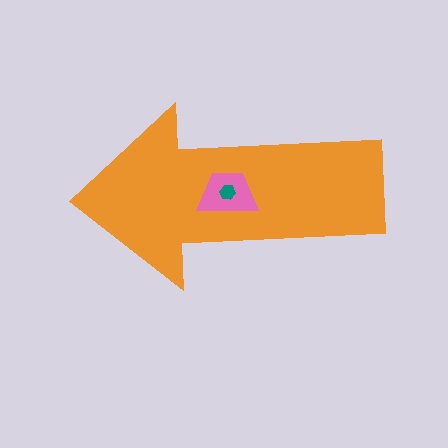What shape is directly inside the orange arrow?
The pink trapezoid.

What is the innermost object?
The teal hexagon.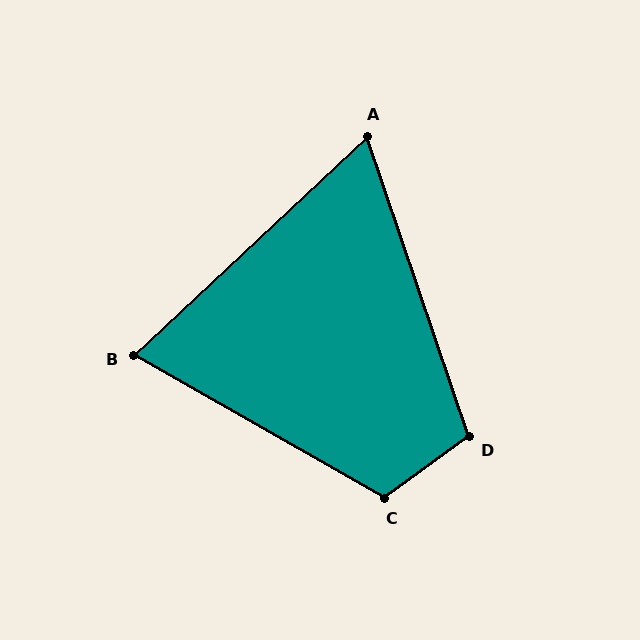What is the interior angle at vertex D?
Approximately 107 degrees (obtuse).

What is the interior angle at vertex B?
Approximately 73 degrees (acute).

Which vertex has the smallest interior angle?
A, at approximately 65 degrees.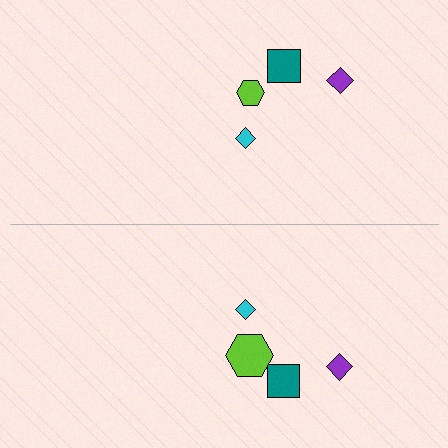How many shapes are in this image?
There are 8 shapes in this image.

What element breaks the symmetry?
The lime hexagon on the bottom side has a different size than its mirror counterpart.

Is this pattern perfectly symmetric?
No, the pattern is not perfectly symmetric. The lime hexagon on the bottom side has a different size than its mirror counterpart.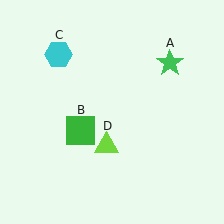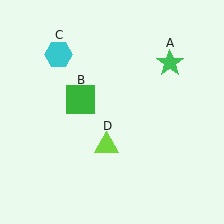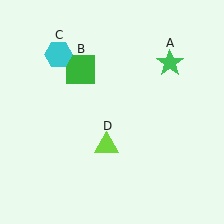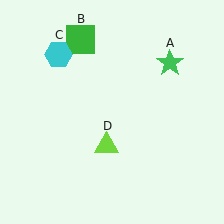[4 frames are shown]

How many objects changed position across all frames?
1 object changed position: green square (object B).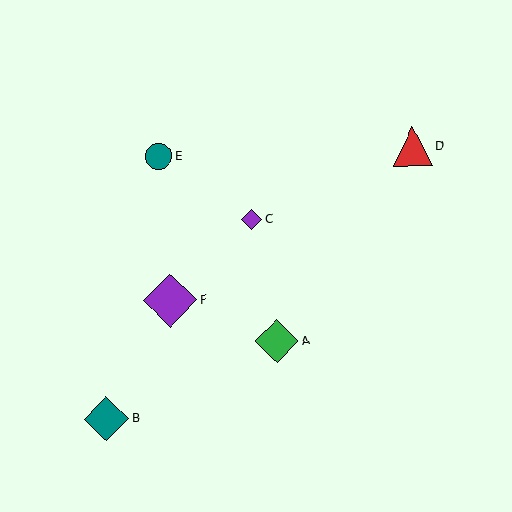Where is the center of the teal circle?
The center of the teal circle is at (159, 157).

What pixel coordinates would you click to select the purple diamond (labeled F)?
Click at (170, 300) to select the purple diamond F.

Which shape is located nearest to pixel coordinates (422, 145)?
The red triangle (labeled D) at (413, 146) is nearest to that location.